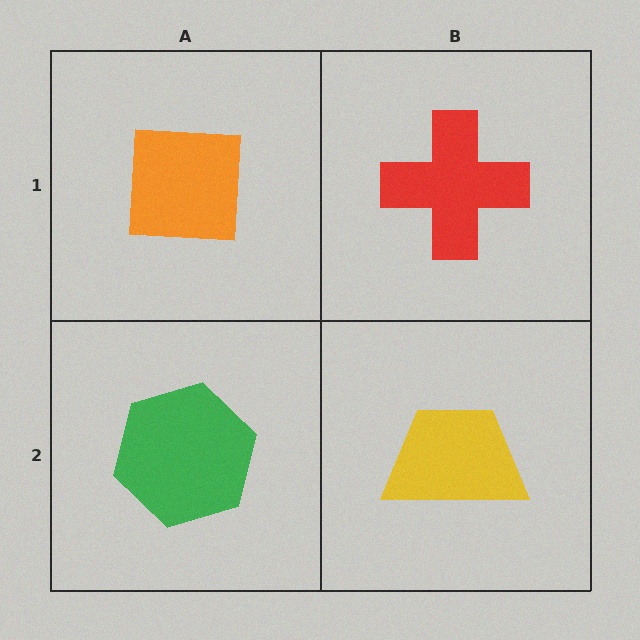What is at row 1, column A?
An orange square.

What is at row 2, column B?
A yellow trapezoid.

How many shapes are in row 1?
2 shapes.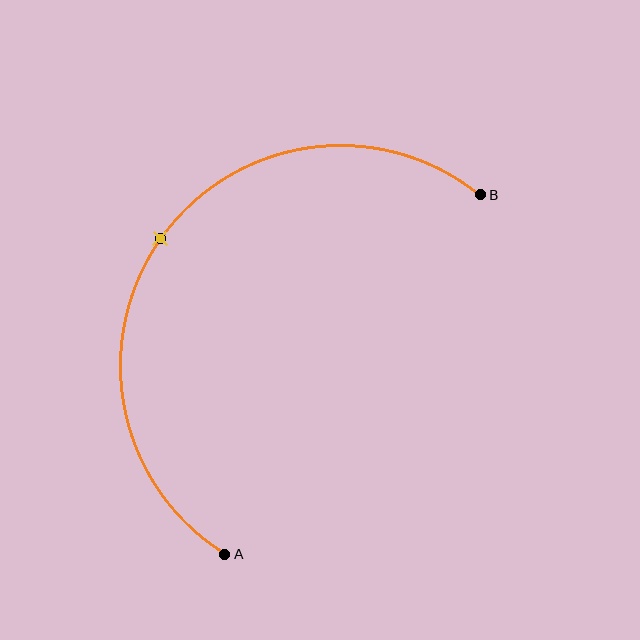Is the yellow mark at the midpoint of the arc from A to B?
Yes. The yellow mark lies on the arc at equal arc-length from both A and B — it is the arc midpoint.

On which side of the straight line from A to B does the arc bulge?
The arc bulges above and to the left of the straight line connecting A and B.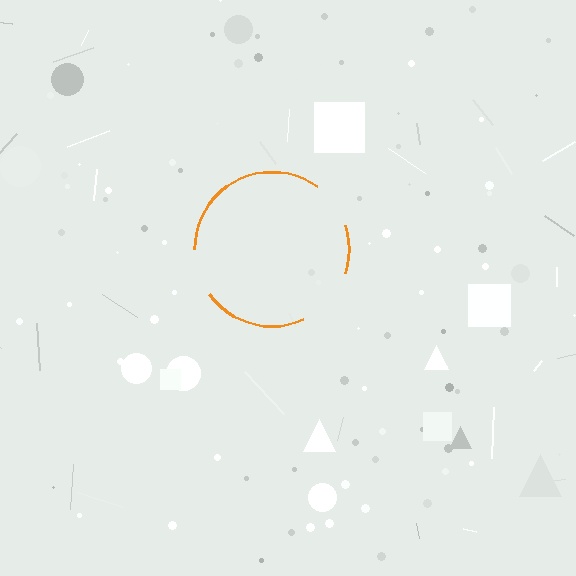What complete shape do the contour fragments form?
The contour fragments form a circle.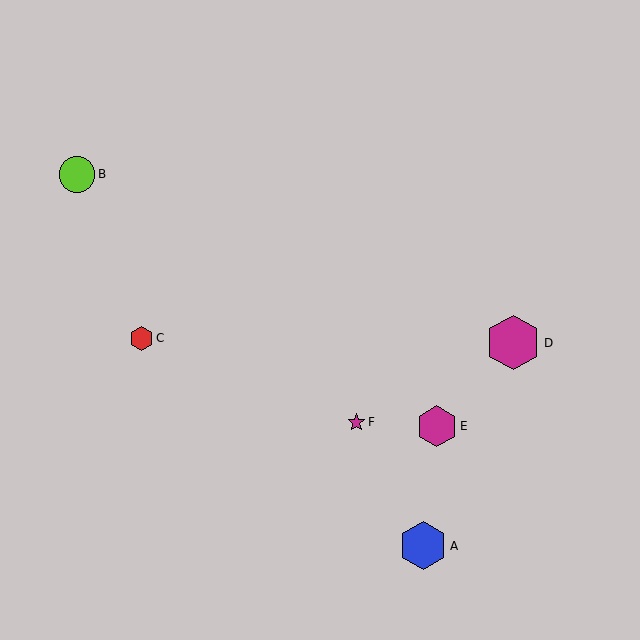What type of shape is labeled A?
Shape A is a blue hexagon.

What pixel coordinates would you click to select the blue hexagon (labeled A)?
Click at (423, 546) to select the blue hexagon A.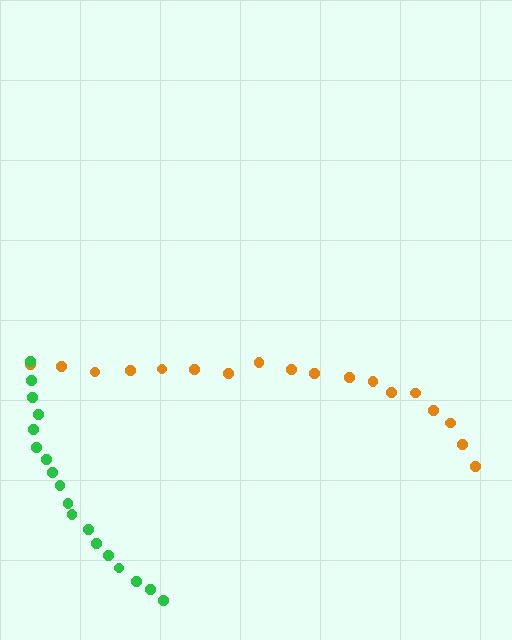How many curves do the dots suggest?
There are 2 distinct paths.